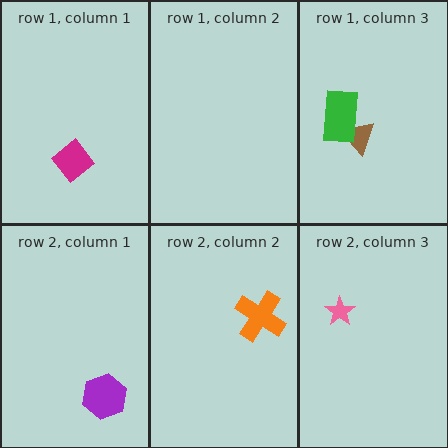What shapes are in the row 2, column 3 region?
The pink star.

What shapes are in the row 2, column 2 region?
The orange cross.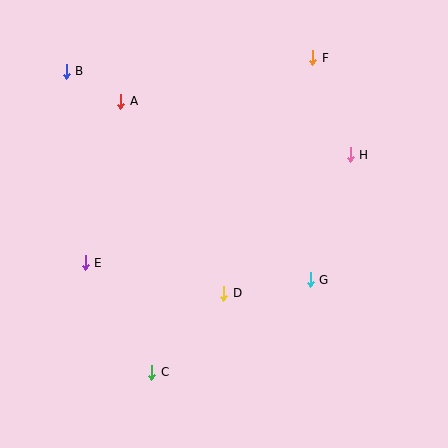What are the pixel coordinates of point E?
Point E is at (85, 263).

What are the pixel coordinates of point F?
Point F is at (313, 58).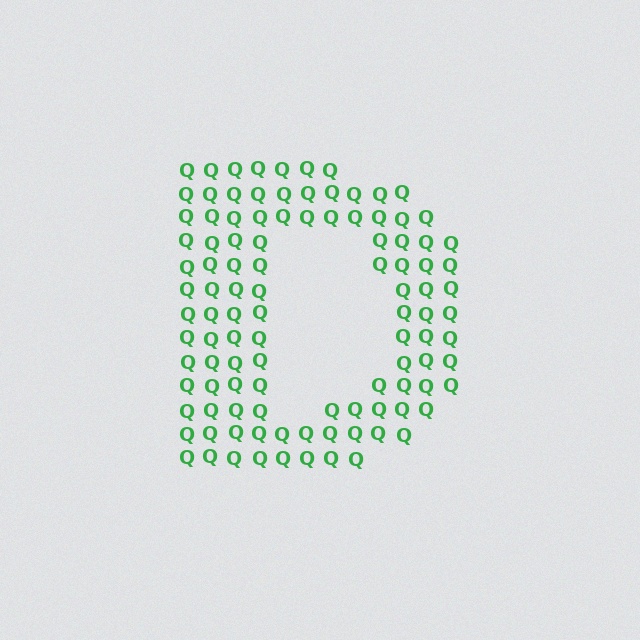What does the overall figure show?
The overall figure shows the letter D.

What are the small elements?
The small elements are letter Q's.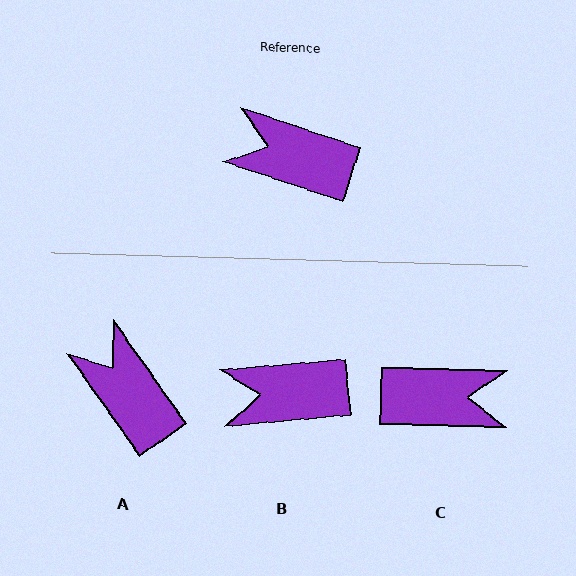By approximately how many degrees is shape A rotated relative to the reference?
Approximately 36 degrees clockwise.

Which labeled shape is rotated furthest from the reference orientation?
C, about 163 degrees away.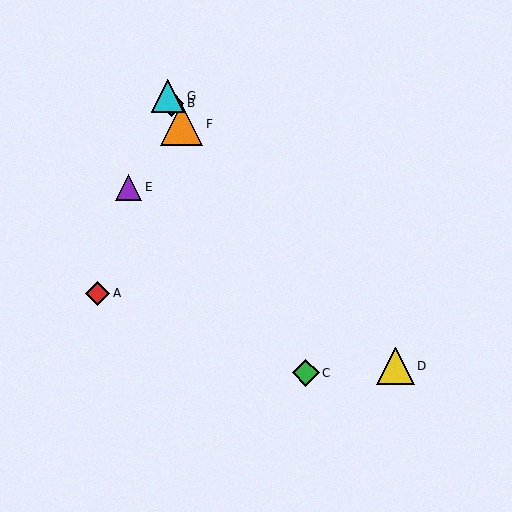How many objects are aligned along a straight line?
4 objects (B, C, F, G) are aligned along a straight line.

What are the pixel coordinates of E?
Object E is at (129, 187).